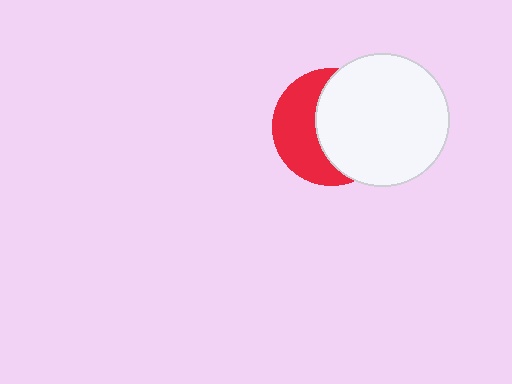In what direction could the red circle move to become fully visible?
The red circle could move left. That would shift it out from behind the white circle entirely.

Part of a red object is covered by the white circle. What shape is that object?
It is a circle.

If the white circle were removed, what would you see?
You would see the complete red circle.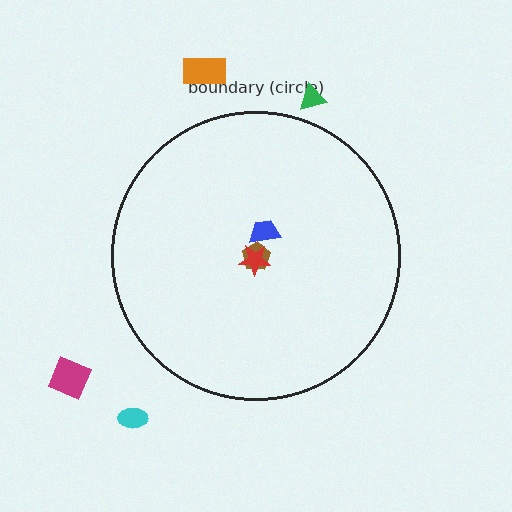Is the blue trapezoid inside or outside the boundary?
Inside.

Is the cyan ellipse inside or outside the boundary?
Outside.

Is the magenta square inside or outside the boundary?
Outside.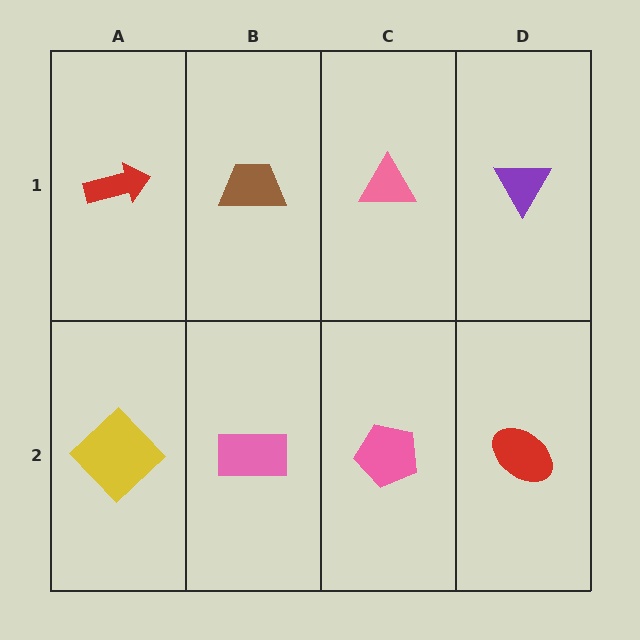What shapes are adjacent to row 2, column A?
A red arrow (row 1, column A), a pink rectangle (row 2, column B).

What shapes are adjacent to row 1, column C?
A pink pentagon (row 2, column C), a brown trapezoid (row 1, column B), a purple triangle (row 1, column D).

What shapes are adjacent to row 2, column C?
A pink triangle (row 1, column C), a pink rectangle (row 2, column B), a red ellipse (row 2, column D).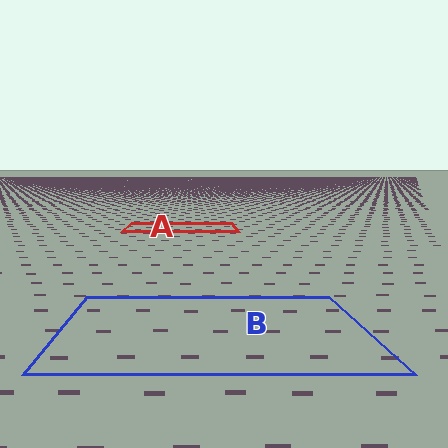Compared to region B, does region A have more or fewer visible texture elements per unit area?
Region A has more texture elements per unit area — they are packed more densely because it is farther away.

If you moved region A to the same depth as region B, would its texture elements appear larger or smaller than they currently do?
They would appear larger. At a closer depth, the same texture elements are projected at a bigger on-screen size.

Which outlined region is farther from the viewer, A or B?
Region A is farther from the viewer — the texture elements inside it appear smaller and more densely packed.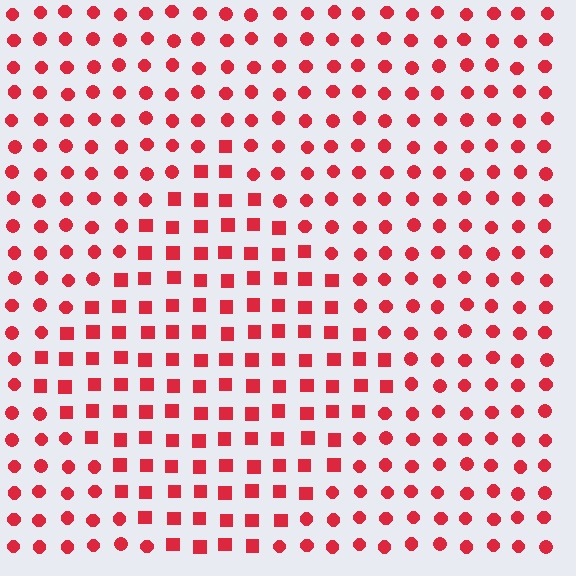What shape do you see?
I see a diamond.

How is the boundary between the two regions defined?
The boundary is defined by a change in element shape: squares inside vs. circles outside. All elements share the same color and spacing.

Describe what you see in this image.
The image is filled with small red elements arranged in a uniform grid. A diamond-shaped region contains squares, while the surrounding area contains circles. The boundary is defined purely by the change in element shape.